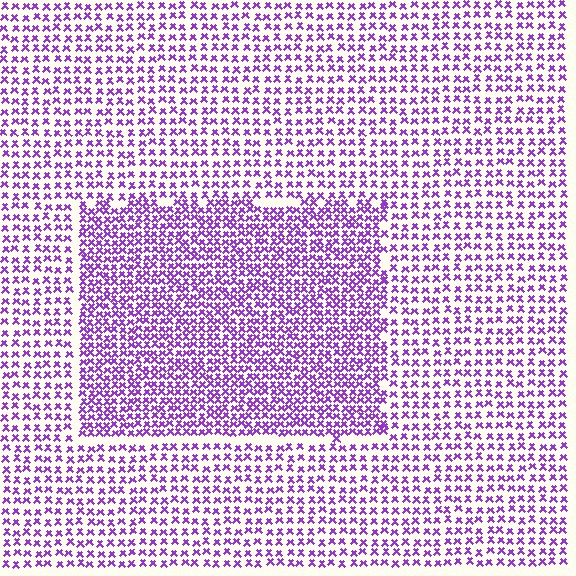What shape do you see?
I see a rectangle.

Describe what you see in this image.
The image contains small purple elements arranged at two different densities. A rectangle-shaped region is visible where the elements are more densely packed than the surrounding area.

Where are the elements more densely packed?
The elements are more densely packed inside the rectangle boundary.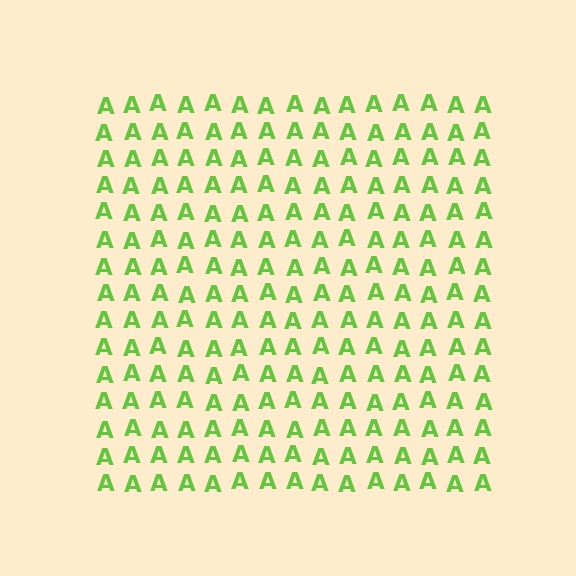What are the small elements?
The small elements are letter A's.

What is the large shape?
The large shape is a square.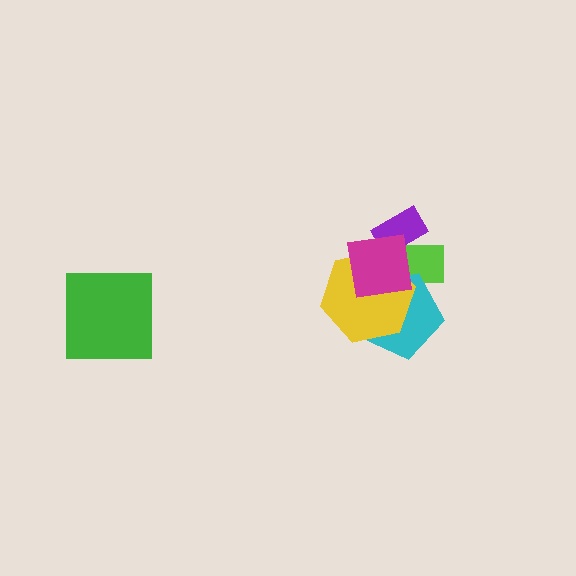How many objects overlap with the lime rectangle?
4 objects overlap with the lime rectangle.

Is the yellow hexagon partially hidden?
Yes, it is partially covered by another shape.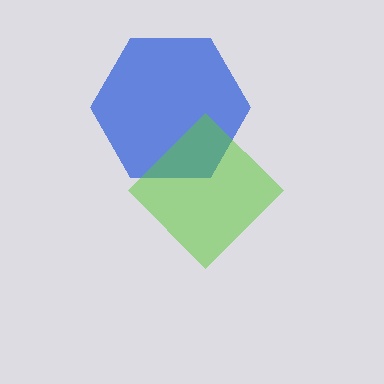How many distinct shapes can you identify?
There are 2 distinct shapes: a blue hexagon, a lime diamond.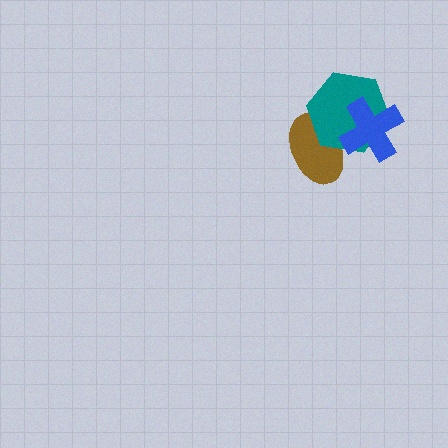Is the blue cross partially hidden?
No, no other shape covers it.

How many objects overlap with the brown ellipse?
2 objects overlap with the brown ellipse.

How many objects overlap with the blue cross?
2 objects overlap with the blue cross.